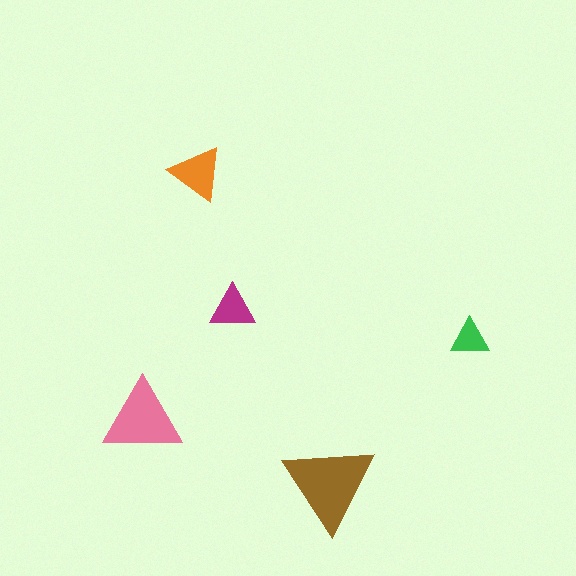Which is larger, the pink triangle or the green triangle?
The pink one.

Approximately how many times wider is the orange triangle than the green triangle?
About 1.5 times wider.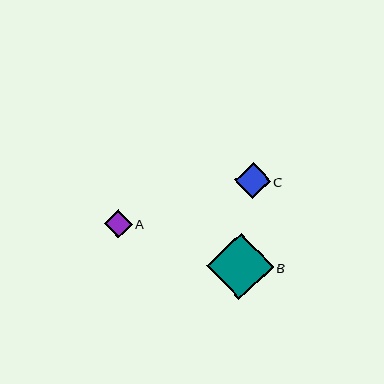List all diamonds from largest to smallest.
From largest to smallest: B, C, A.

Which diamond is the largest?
Diamond B is the largest with a size of approximately 66 pixels.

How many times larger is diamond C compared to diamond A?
Diamond C is approximately 1.3 times the size of diamond A.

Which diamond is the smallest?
Diamond A is the smallest with a size of approximately 27 pixels.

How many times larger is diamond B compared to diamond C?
Diamond B is approximately 1.9 times the size of diamond C.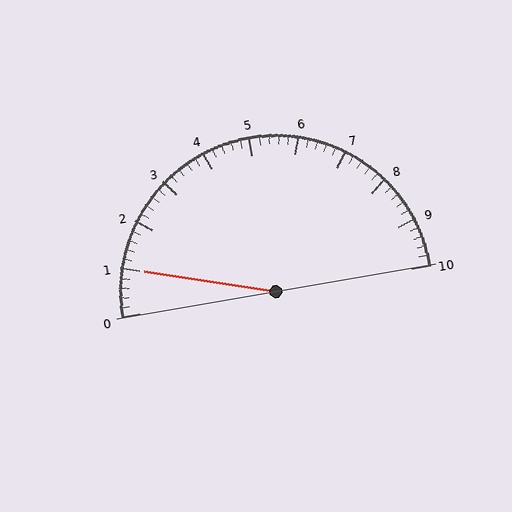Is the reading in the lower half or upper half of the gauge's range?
The reading is in the lower half of the range (0 to 10).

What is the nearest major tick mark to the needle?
The nearest major tick mark is 1.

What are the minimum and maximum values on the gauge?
The gauge ranges from 0 to 10.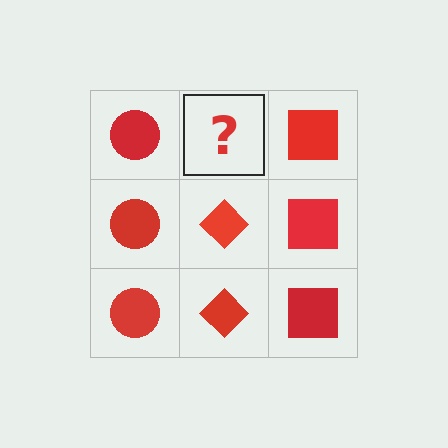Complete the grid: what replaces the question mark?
The question mark should be replaced with a red diamond.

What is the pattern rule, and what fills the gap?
The rule is that each column has a consistent shape. The gap should be filled with a red diamond.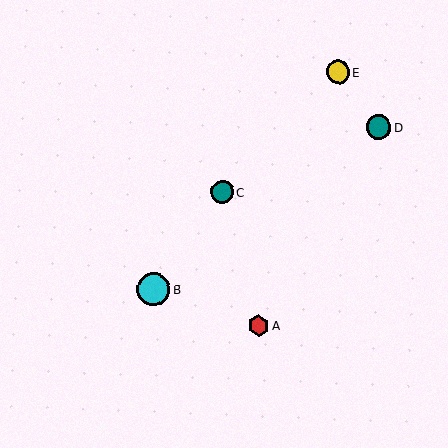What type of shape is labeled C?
Shape C is a teal circle.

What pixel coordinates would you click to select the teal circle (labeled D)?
Click at (379, 127) to select the teal circle D.